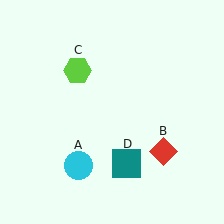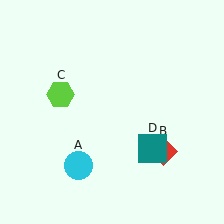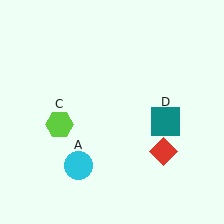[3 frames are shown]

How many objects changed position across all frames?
2 objects changed position: lime hexagon (object C), teal square (object D).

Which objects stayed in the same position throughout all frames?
Cyan circle (object A) and red diamond (object B) remained stationary.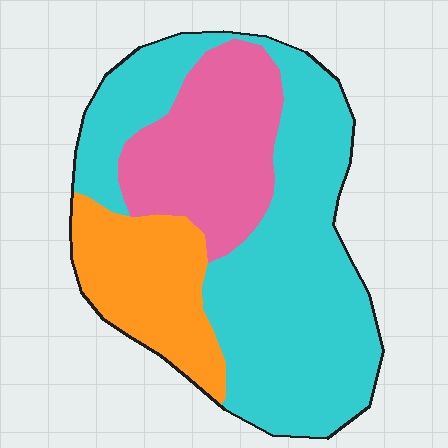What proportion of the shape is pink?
Pink takes up about one quarter (1/4) of the shape.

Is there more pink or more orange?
Pink.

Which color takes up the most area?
Cyan, at roughly 55%.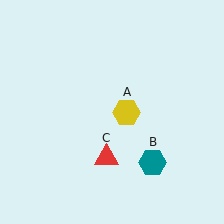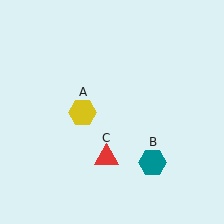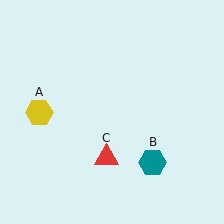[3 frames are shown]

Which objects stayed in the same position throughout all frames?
Teal hexagon (object B) and red triangle (object C) remained stationary.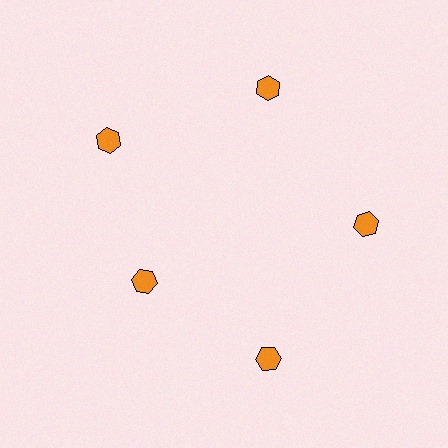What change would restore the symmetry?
The symmetry would be restored by moving it outward, back onto the ring so that all 5 hexagons sit at equal angles and equal distance from the center.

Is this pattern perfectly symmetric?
No. The 5 orange hexagons are arranged in a ring, but one element near the 8 o'clock position is pulled inward toward the center, breaking the 5-fold rotational symmetry.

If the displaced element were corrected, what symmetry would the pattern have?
It would have 5-fold rotational symmetry — the pattern would map onto itself every 72 degrees.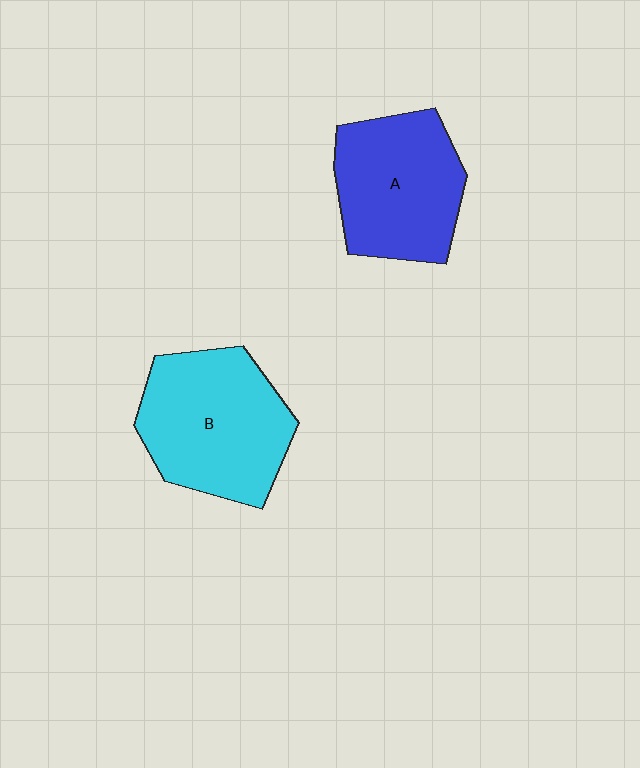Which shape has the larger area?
Shape B (cyan).